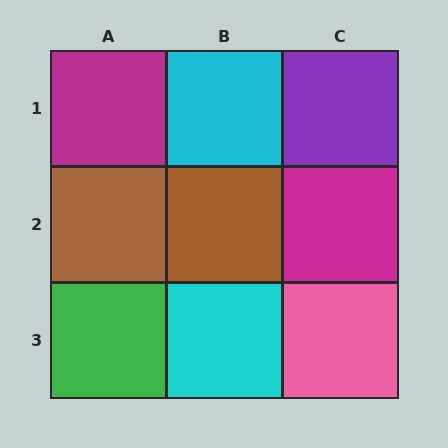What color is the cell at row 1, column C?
Purple.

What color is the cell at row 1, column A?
Magenta.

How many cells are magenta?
2 cells are magenta.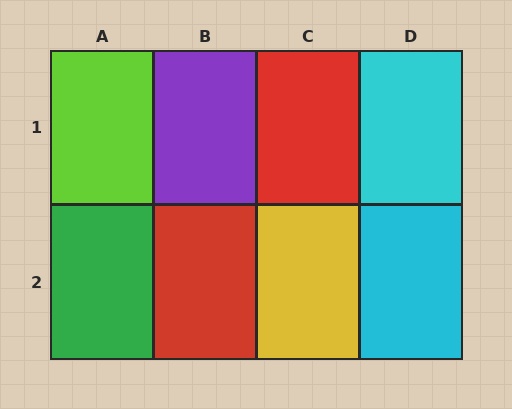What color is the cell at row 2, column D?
Cyan.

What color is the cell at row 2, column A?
Green.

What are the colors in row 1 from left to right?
Lime, purple, red, cyan.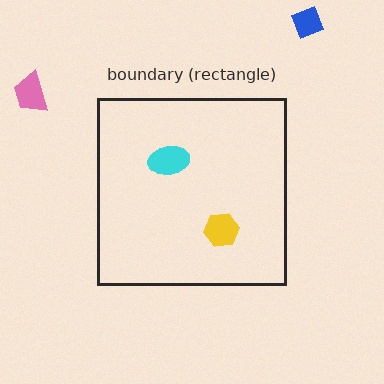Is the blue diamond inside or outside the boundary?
Outside.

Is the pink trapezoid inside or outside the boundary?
Outside.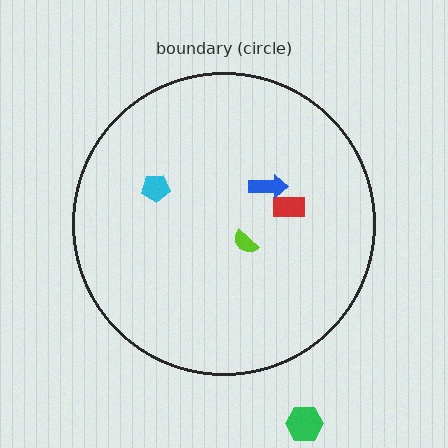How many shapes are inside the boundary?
4 inside, 1 outside.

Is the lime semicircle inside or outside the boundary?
Inside.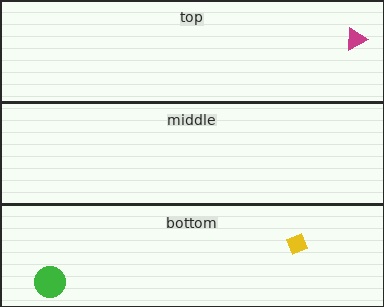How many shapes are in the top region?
1.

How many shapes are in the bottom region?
2.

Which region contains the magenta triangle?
The top region.